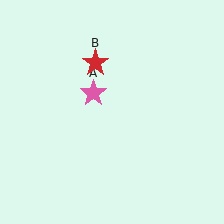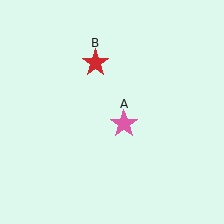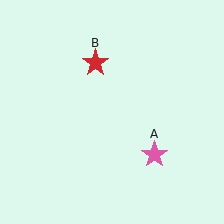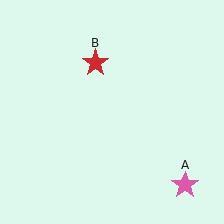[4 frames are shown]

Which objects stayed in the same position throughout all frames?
Red star (object B) remained stationary.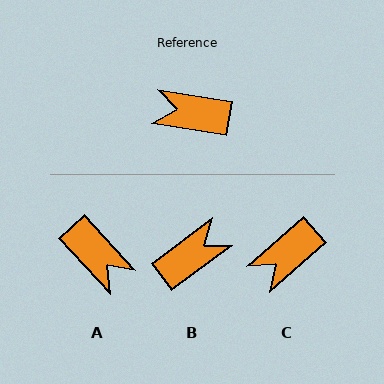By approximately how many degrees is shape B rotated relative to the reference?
Approximately 134 degrees clockwise.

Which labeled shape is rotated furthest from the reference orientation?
A, about 142 degrees away.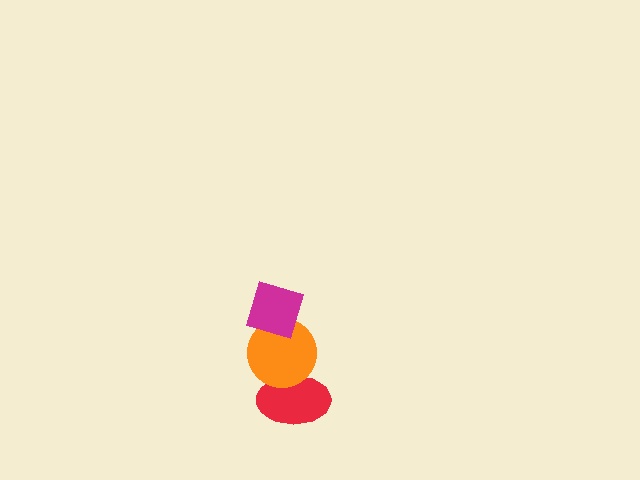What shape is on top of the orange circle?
The magenta diamond is on top of the orange circle.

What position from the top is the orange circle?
The orange circle is 2nd from the top.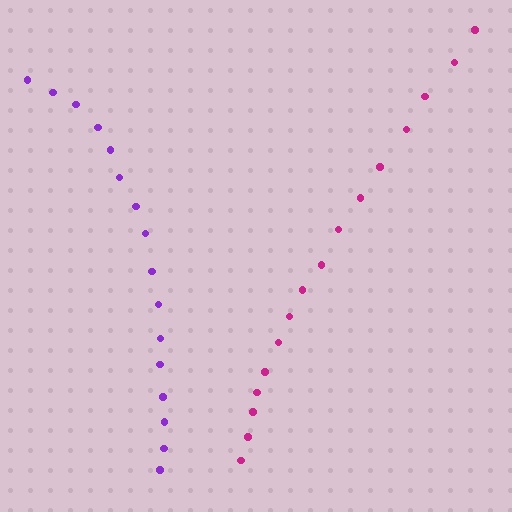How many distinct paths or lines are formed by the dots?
There are 2 distinct paths.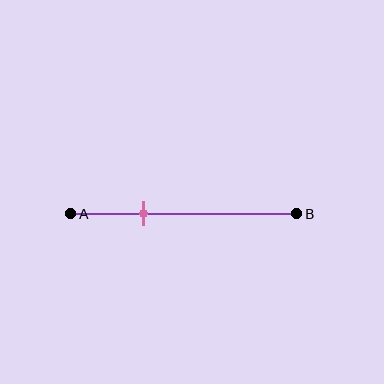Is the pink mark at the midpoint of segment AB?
No, the mark is at about 30% from A, not at the 50% midpoint.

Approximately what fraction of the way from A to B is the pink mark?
The pink mark is approximately 30% of the way from A to B.